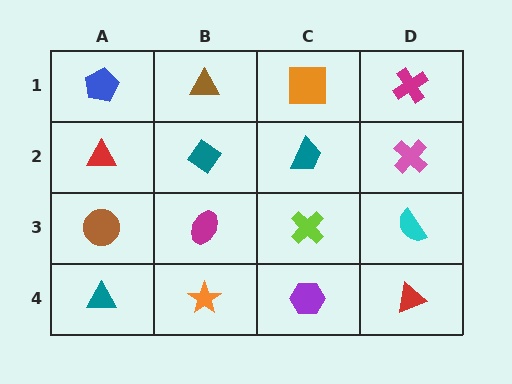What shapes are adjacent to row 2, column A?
A blue pentagon (row 1, column A), a brown circle (row 3, column A), a teal diamond (row 2, column B).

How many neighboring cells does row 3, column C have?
4.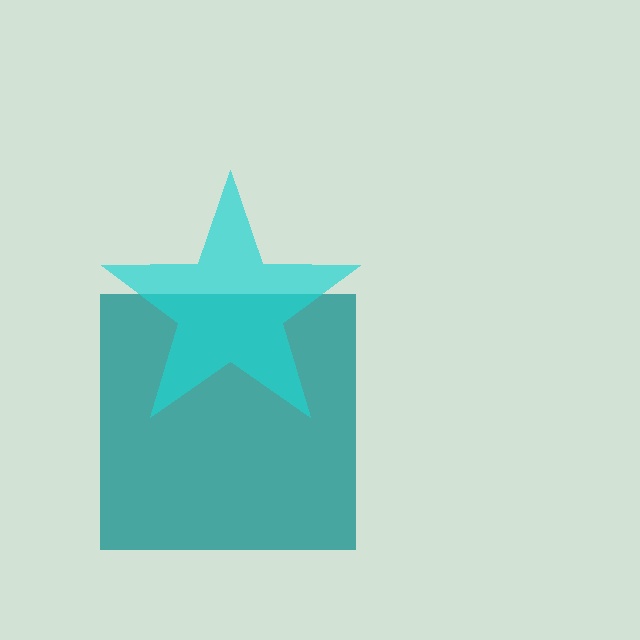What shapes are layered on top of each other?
The layered shapes are: a teal square, a cyan star.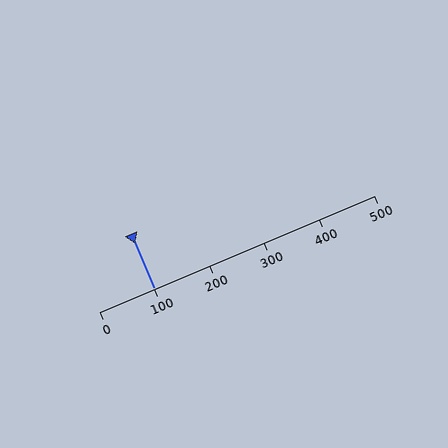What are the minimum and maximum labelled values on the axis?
The axis runs from 0 to 500.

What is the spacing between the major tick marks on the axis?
The major ticks are spaced 100 apart.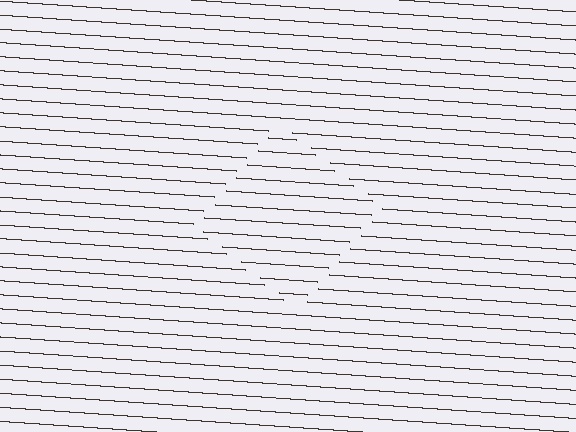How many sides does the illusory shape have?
4 sides — the line-ends trace a square.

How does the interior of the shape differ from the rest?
The interior of the shape contains the same grating, shifted by half a period — the contour is defined by the phase discontinuity where line-ends from the inner and outer gratings abut.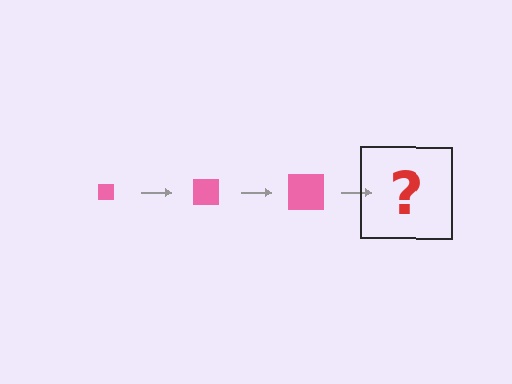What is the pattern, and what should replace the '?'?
The pattern is that the square gets progressively larger each step. The '?' should be a pink square, larger than the previous one.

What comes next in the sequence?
The next element should be a pink square, larger than the previous one.